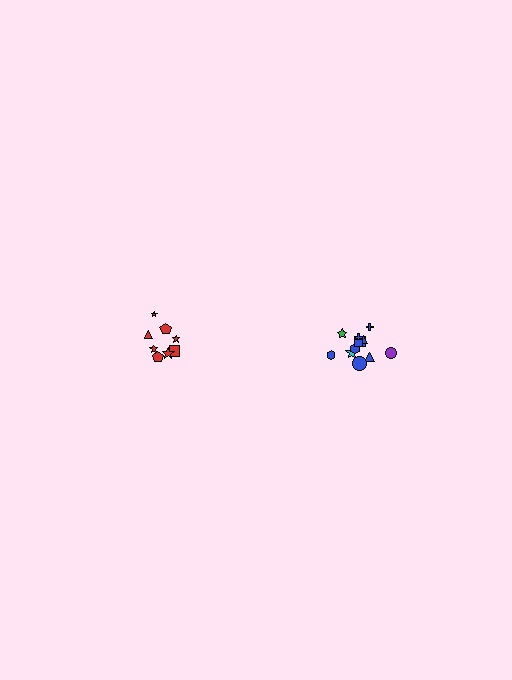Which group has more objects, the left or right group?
The right group.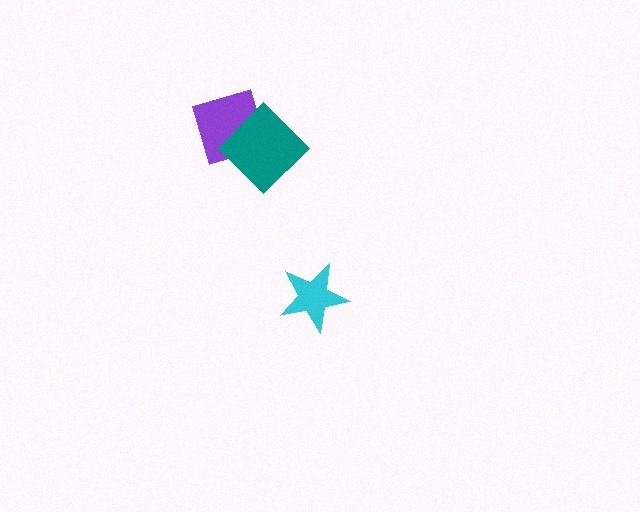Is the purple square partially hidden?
Yes, it is partially covered by another shape.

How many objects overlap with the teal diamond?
1 object overlaps with the teal diamond.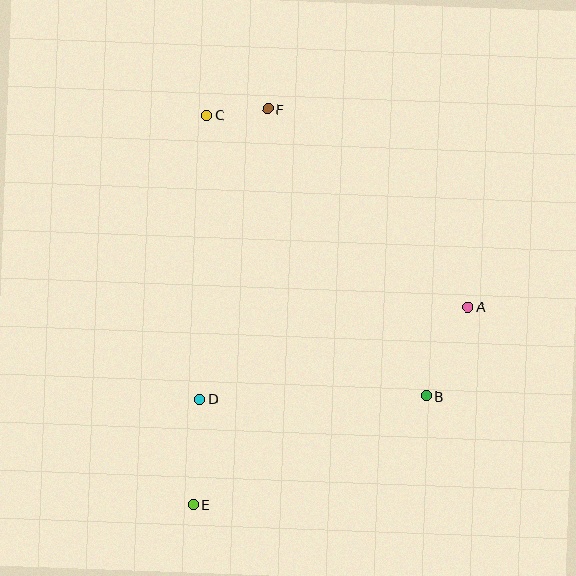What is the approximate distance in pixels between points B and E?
The distance between B and E is approximately 257 pixels.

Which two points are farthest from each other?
Points E and F are farthest from each other.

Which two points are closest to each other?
Points C and F are closest to each other.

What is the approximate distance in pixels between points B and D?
The distance between B and D is approximately 227 pixels.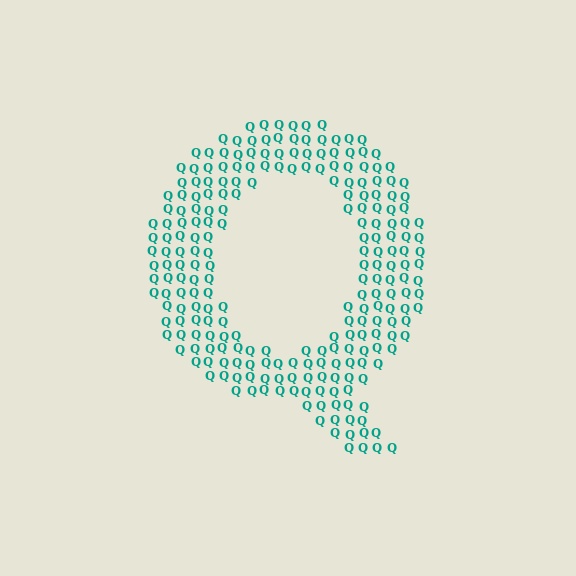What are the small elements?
The small elements are letter Q's.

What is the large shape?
The large shape is the letter Q.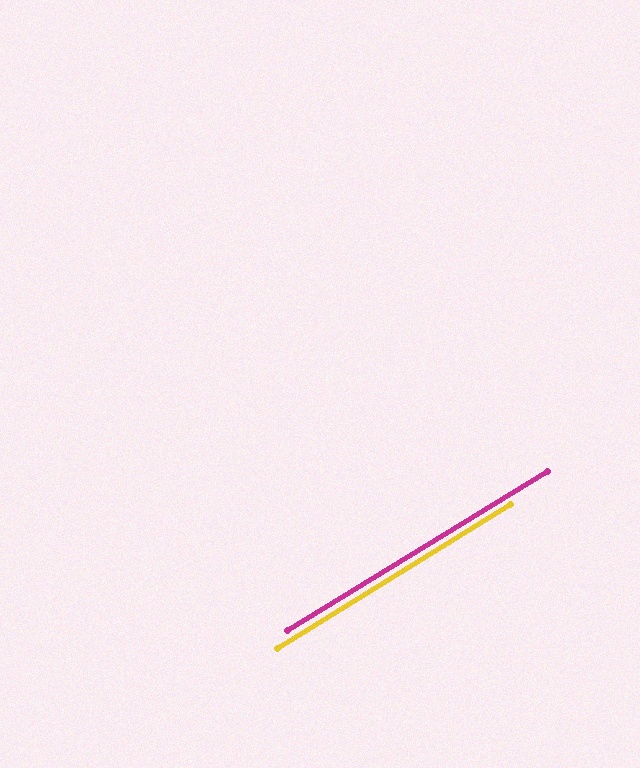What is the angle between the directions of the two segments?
Approximately 0 degrees.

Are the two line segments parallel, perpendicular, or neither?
Parallel — their directions differ by only 0.5°.